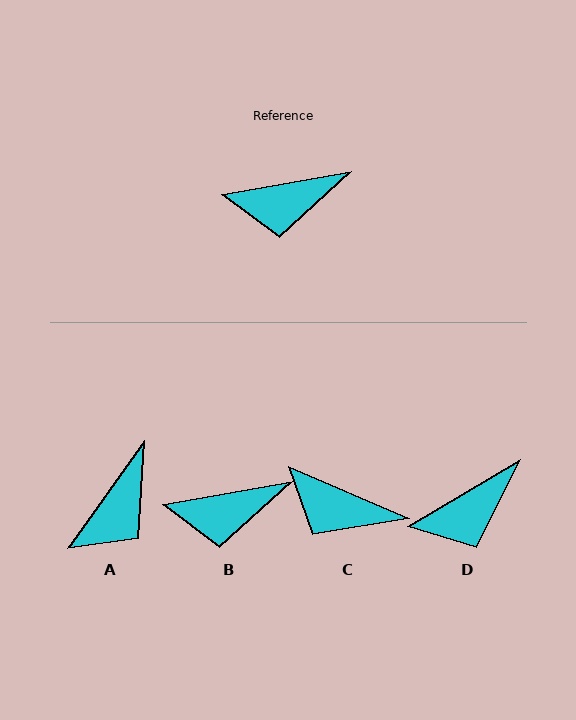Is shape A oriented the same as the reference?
No, it is off by about 45 degrees.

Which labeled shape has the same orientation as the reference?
B.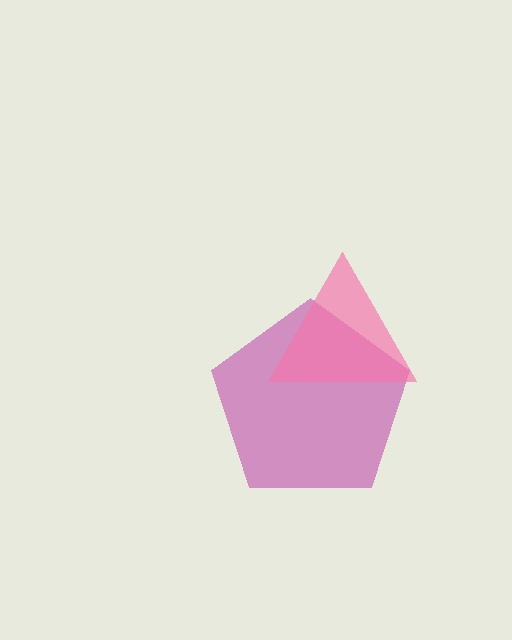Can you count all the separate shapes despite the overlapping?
Yes, there are 2 separate shapes.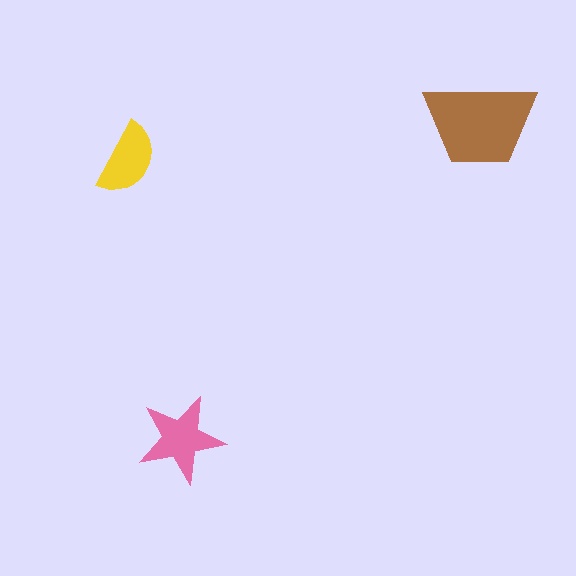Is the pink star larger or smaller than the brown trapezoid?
Smaller.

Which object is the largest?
The brown trapezoid.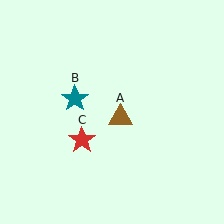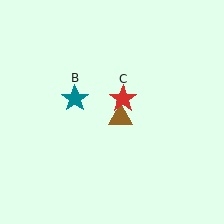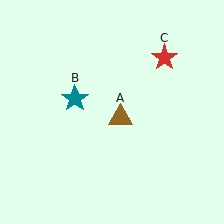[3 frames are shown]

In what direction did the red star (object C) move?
The red star (object C) moved up and to the right.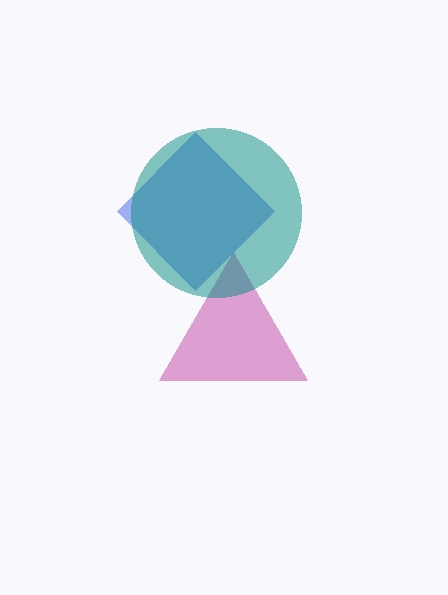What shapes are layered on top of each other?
The layered shapes are: a magenta triangle, a blue diamond, a teal circle.